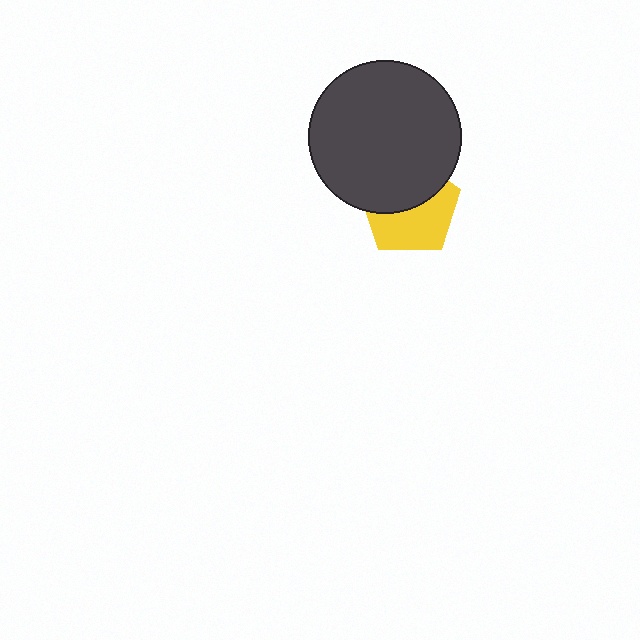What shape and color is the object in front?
The object in front is a dark gray circle.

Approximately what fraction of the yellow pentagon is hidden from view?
Roughly 48% of the yellow pentagon is hidden behind the dark gray circle.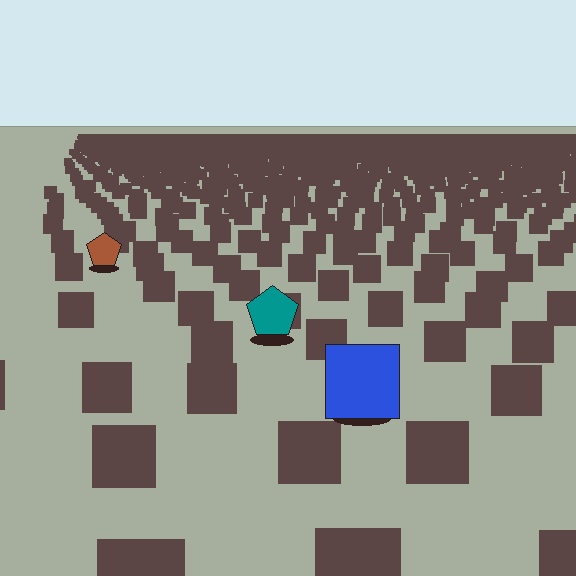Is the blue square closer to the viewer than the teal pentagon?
Yes. The blue square is closer — you can tell from the texture gradient: the ground texture is coarser near it.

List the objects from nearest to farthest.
From nearest to farthest: the blue square, the teal pentagon, the brown pentagon.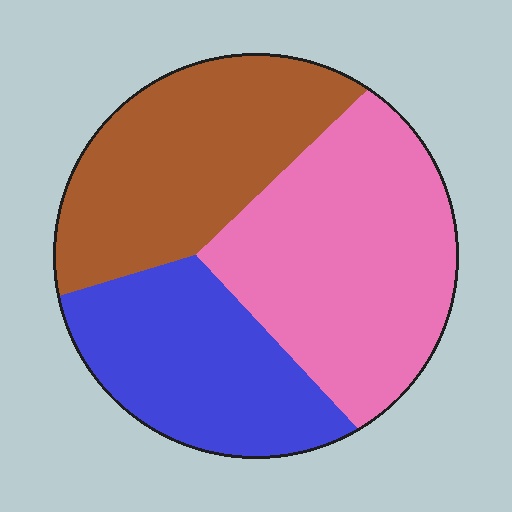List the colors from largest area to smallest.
From largest to smallest: pink, brown, blue.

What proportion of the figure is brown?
Brown takes up about one third (1/3) of the figure.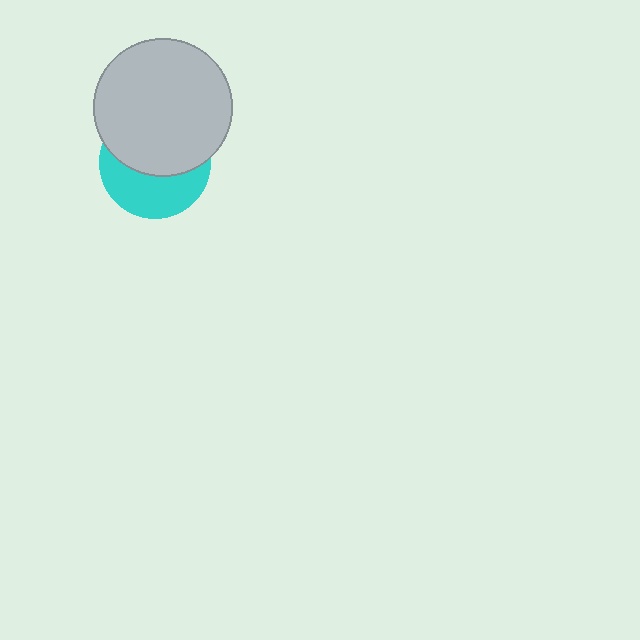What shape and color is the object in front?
The object in front is a light gray circle.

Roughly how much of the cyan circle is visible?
A small part of it is visible (roughly 44%).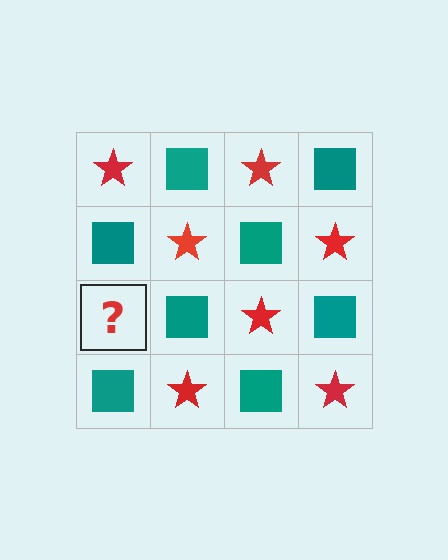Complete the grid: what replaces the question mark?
The question mark should be replaced with a red star.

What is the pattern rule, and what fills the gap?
The rule is that it alternates red star and teal square in a checkerboard pattern. The gap should be filled with a red star.